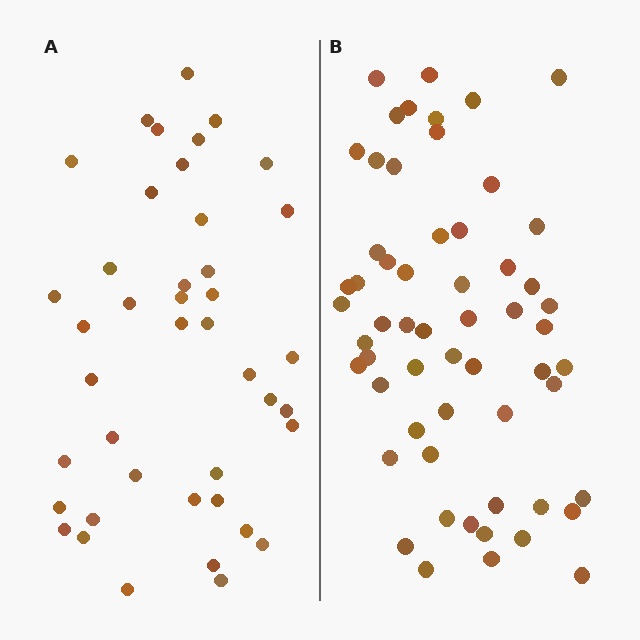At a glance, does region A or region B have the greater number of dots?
Region B (the right region) has more dots.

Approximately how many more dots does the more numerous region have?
Region B has approximately 15 more dots than region A.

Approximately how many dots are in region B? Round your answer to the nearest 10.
About 60 dots. (The exact count is 58, which rounds to 60.)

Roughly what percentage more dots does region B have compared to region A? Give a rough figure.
About 40% more.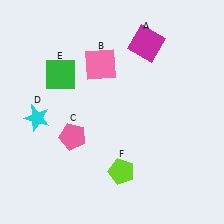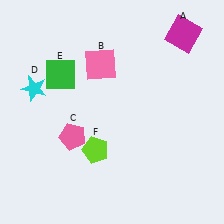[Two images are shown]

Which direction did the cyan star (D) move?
The cyan star (D) moved up.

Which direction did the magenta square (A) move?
The magenta square (A) moved right.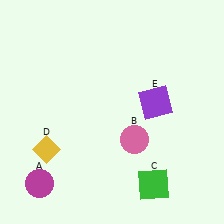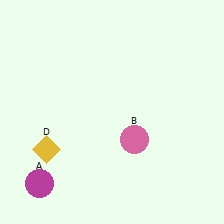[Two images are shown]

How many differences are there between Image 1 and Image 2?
There are 2 differences between the two images.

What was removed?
The green square (C), the purple square (E) were removed in Image 2.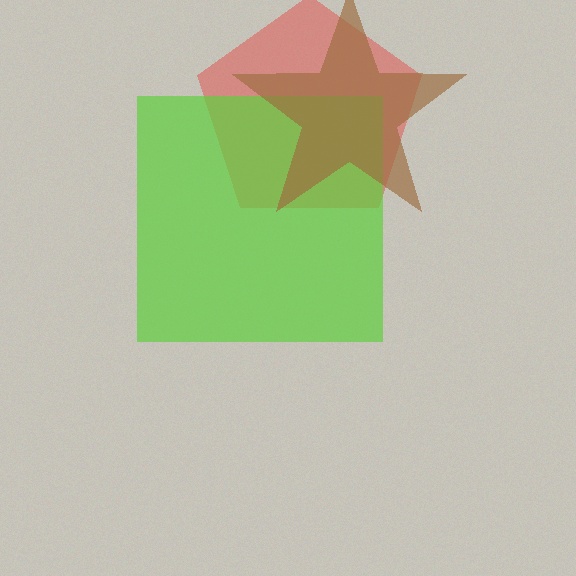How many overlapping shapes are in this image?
There are 3 overlapping shapes in the image.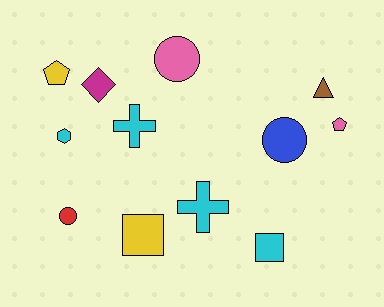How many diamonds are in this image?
There is 1 diamond.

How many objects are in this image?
There are 12 objects.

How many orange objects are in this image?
There are no orange objects.